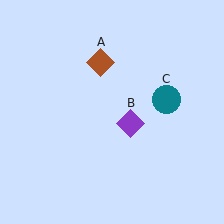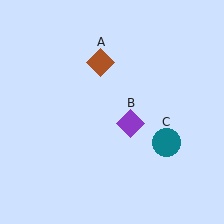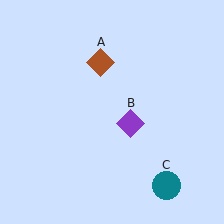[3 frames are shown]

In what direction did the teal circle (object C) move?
The teal circle (object C) moved down.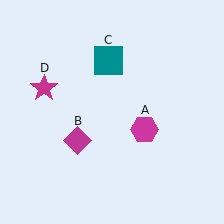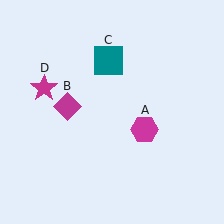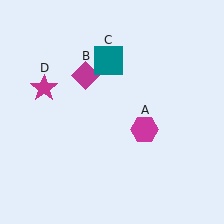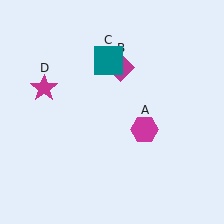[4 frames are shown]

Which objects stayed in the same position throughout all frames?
Magenta hexagon (object A) and teal square (object C) and magenta star (object D) remained stationary.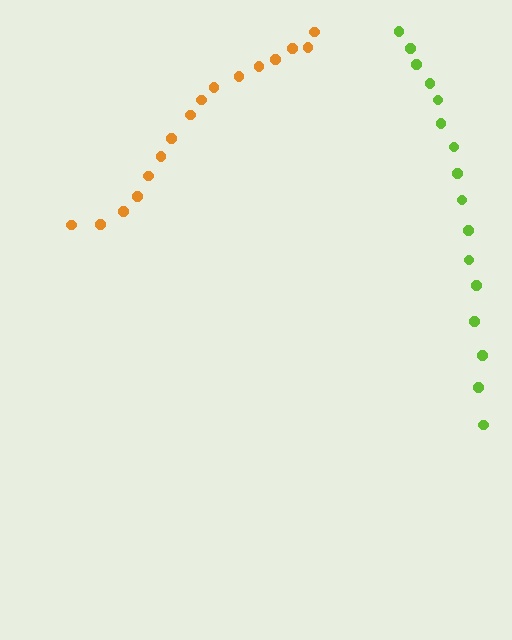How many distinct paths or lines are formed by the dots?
There are 2 distinct paths.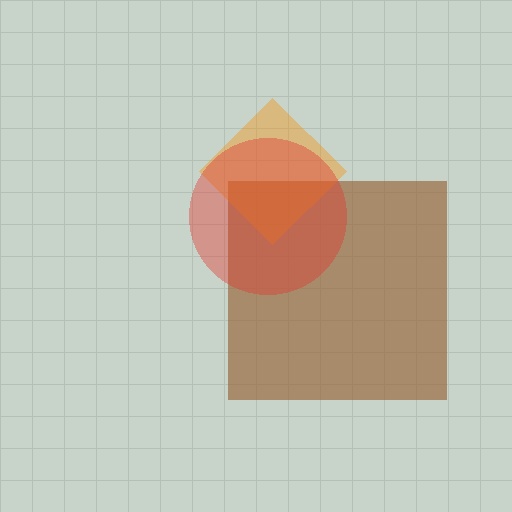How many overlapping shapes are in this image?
There are 3 overlapping shapes in the image.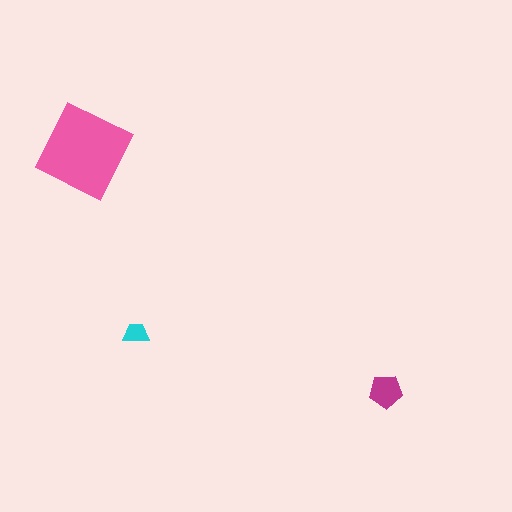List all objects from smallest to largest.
The cyan trapezoid, the magenta pentagon, the pink diamond.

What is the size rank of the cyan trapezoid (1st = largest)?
3rd.